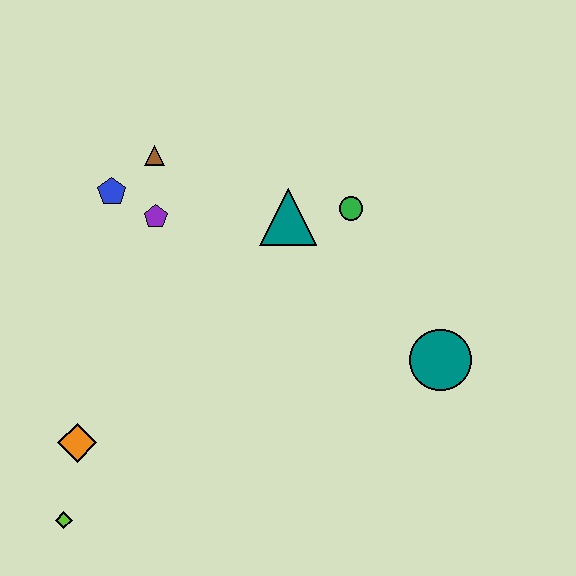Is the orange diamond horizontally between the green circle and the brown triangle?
No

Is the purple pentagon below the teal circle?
No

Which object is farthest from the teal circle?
The lime diamond is farthest from the teal circle.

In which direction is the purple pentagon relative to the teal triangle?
The purple pentagon is to the left of the teal triangle.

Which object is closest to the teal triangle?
The green circle is closest to the teal triangle.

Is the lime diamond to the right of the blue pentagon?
No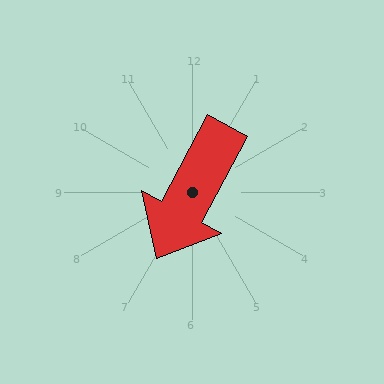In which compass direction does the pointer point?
Southwest.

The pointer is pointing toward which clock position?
Roughly 7 o'clock.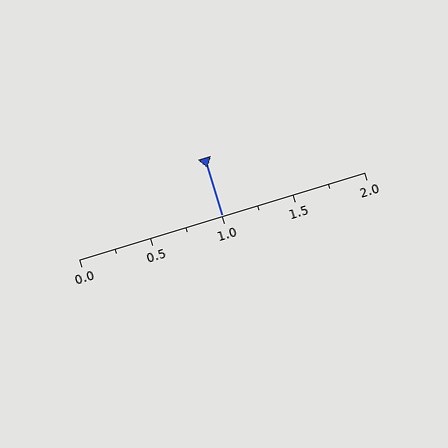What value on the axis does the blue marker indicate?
The marker indicates approximately 1.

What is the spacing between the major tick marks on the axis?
The major ticks are spaced 0.5 apart.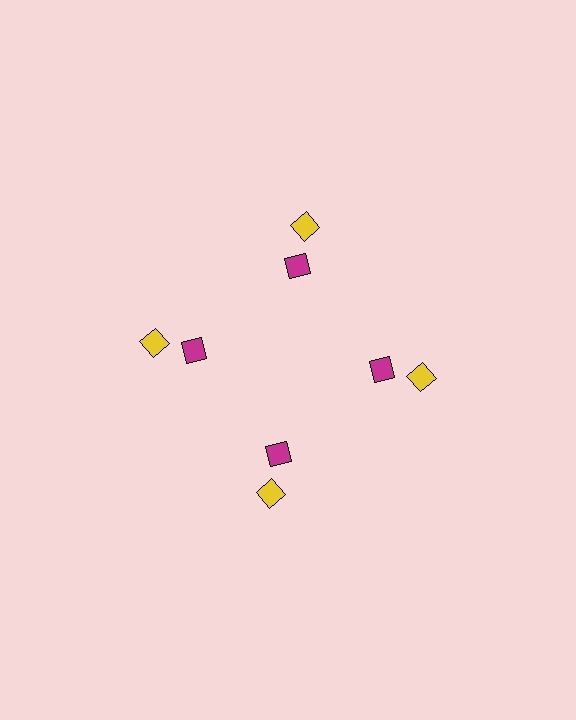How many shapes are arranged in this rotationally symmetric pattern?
There are 8 shapes, arranged in 4 groups of 2.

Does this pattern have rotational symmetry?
Yes, this pattern has 4-fold rotational symmetry. It looks the same after rotating 90 degrees around the center.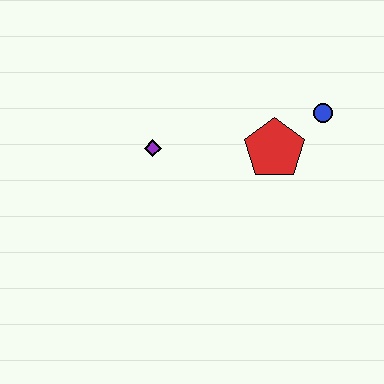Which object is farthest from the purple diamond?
The blue circle is farthest from the purple diamond.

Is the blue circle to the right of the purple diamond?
Yes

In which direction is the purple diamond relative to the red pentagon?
The purple diamond is to the left of the red pentagon.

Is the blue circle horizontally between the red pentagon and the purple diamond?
No